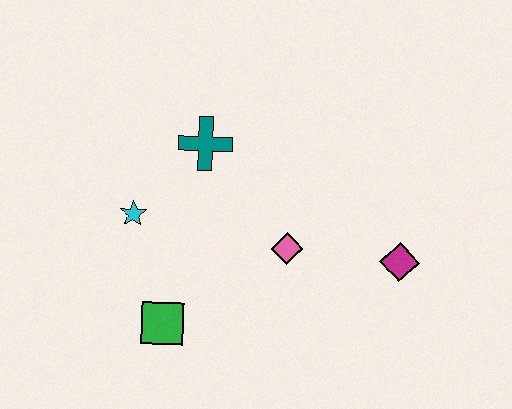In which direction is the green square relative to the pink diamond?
The green square is to the left of the pink diamond.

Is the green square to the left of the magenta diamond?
Yes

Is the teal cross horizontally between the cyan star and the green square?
No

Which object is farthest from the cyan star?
The magenta diamond is farthest from the cyan star.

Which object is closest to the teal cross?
The cyan star is closest to the teal cross.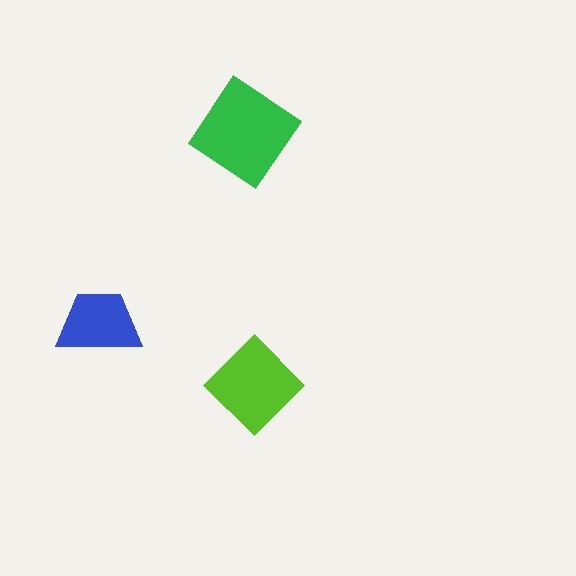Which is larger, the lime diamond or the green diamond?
The green diamond.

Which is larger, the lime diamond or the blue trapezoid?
The lime diamond.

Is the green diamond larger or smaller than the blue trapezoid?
Larger.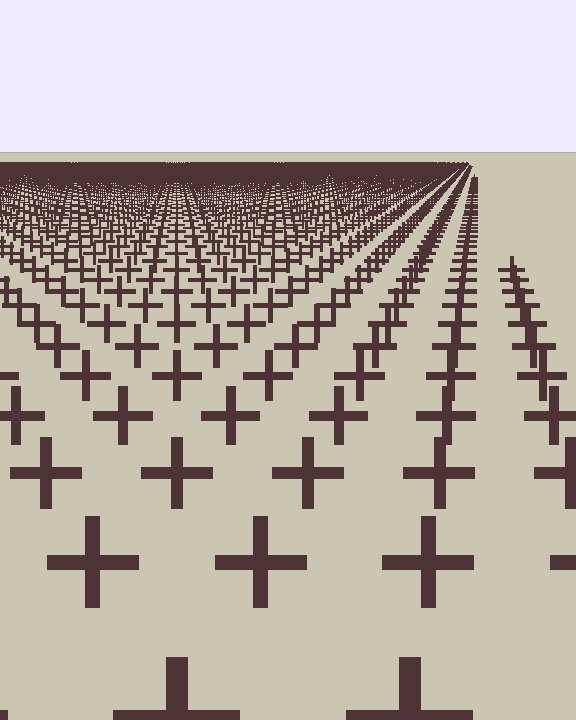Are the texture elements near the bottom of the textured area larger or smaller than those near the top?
Larger. Near the bottom, elements are closer to the viewer and appear at a bigger on-screen size.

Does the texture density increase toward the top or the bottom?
Density increases toward the top.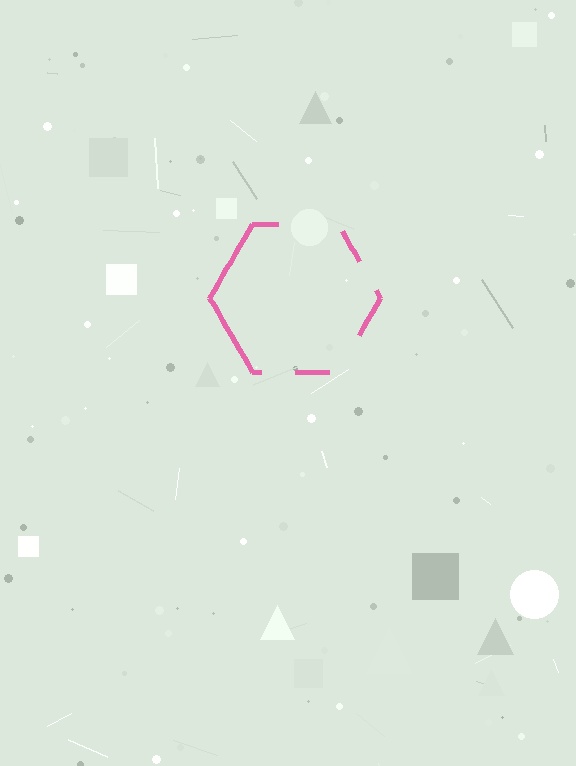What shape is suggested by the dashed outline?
The dashed outline suggests a hexagon.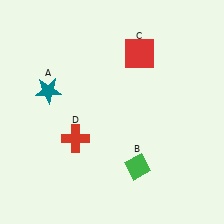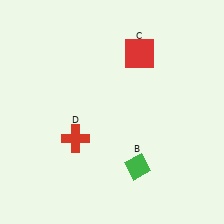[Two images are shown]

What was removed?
The teal star (A) was removed in Image 2.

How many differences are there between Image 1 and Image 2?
There is 1 difference between the two images.